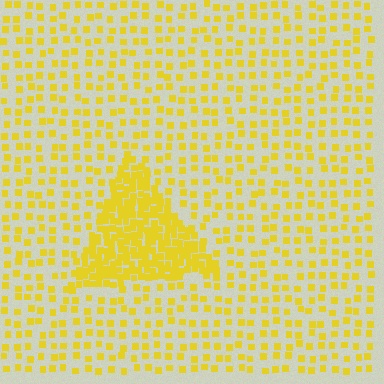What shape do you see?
I see a triangle.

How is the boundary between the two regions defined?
The boundary is defined by a change in element density (approximately 2.9x ratio). All elements are the same color, size, and shape.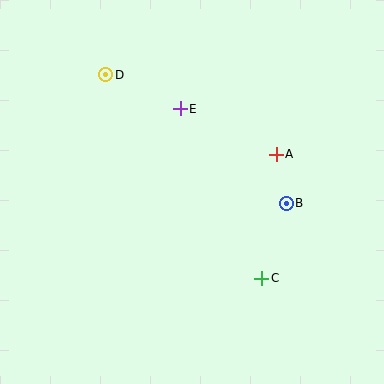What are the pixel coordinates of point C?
Point C is at (262, 278).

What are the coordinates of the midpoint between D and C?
The midpoint between D and C is at (184, 176).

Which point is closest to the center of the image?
Point E at (180, 109) is closest to the center.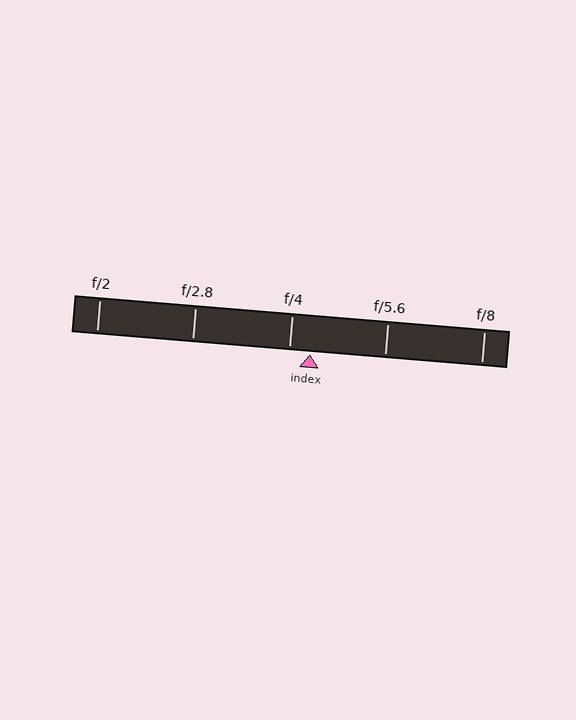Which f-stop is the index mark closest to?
The index mark is closest to f/4.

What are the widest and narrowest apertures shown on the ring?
The widest aperture shown is f/2 and the narrowest is f/8.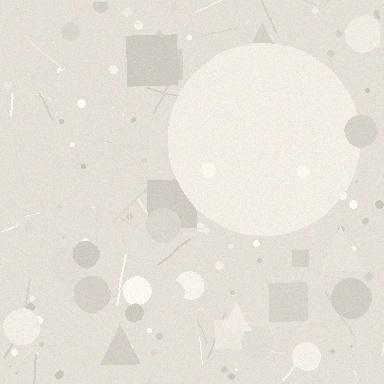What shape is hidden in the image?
A circle is hidden in the image.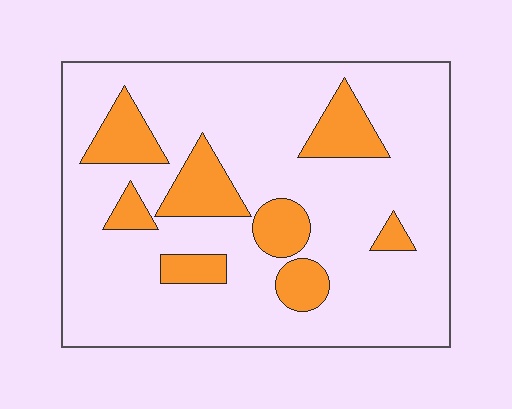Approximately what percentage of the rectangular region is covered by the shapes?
Approximately 20%.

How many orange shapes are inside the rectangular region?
8.